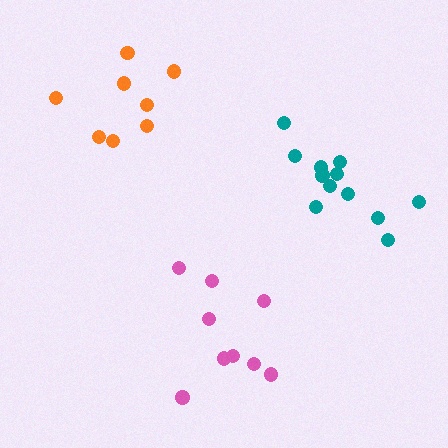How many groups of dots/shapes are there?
There are 3 groups.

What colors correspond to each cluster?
The clusters are colored: teal, pink, orange.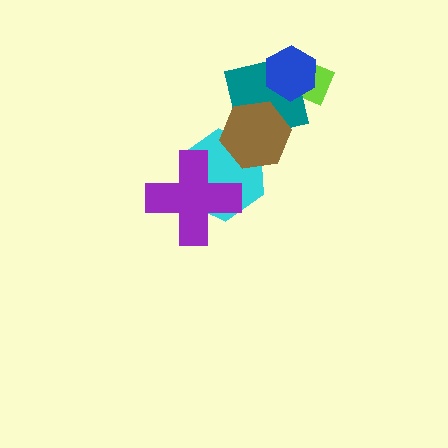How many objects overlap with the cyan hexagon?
2 objects overlap with the cyan hexagon.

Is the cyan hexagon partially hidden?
Yes, it is partially covered by another shape.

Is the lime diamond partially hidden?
Yes, it is partially covered by another shape.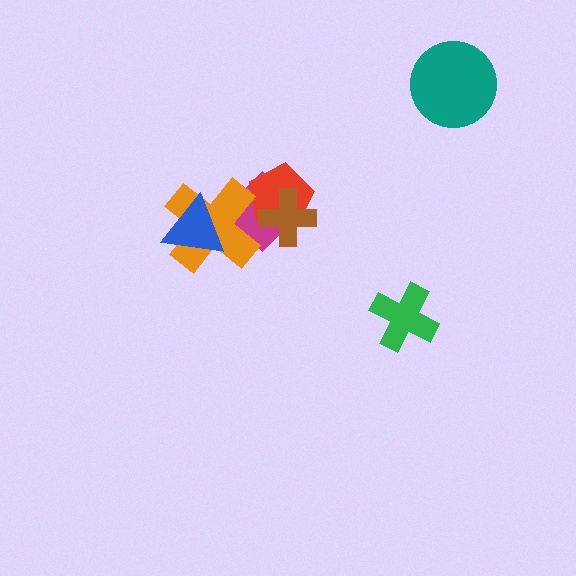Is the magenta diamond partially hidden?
Yes, it is partially covered by another shape.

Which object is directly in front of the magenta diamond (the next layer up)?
The red pentagon is directly in front of the magenta diamond.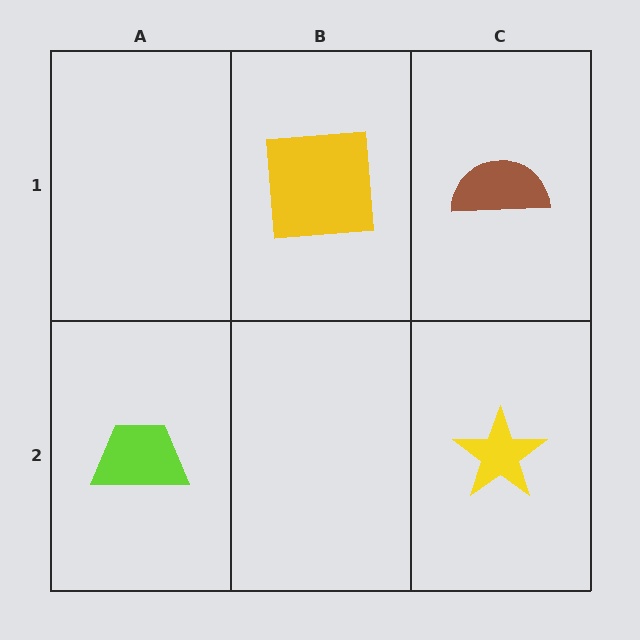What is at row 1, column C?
A brown semicircle.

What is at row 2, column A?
A lime trapezoid.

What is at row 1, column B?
A yellow square.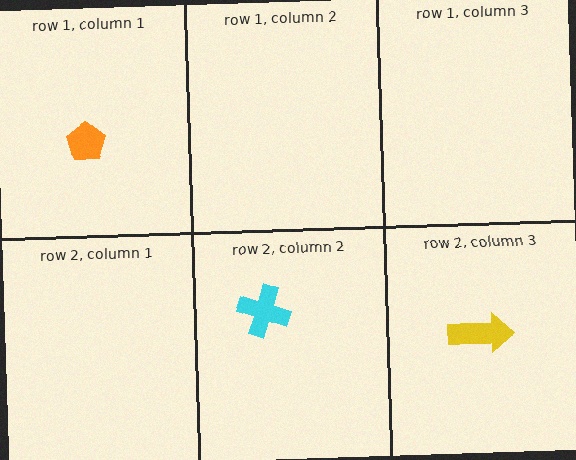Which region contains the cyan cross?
The row 2, column 2 region.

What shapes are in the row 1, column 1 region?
The orange pentagon.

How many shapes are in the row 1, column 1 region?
1.